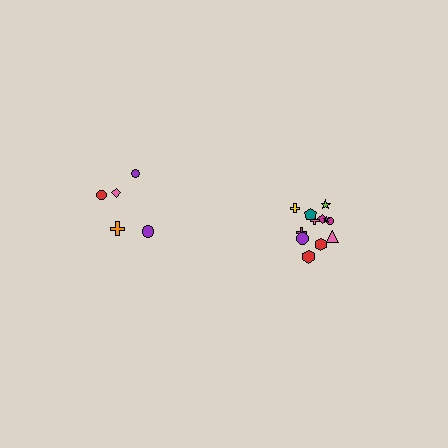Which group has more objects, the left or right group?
The right group.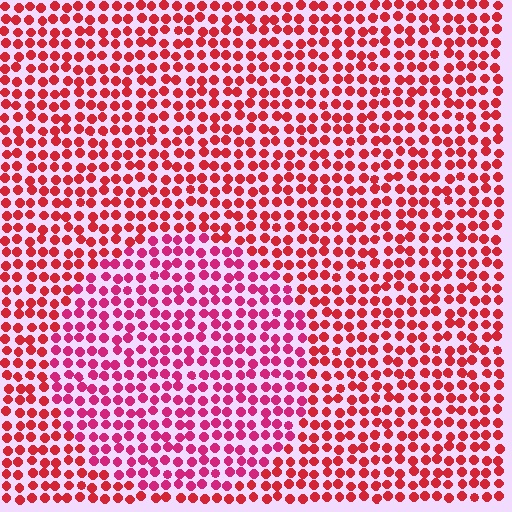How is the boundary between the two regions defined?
The boundary is defined purely by a slight shift in hue (about 24 degrees). Spacing, size, and orientation are identical on both sides.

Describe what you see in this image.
The image is filled with small red elements in a uniform arrangement. A circle-shaped region is visible where the elements are tinted to a slightly different hue, forming a subtle color boundary.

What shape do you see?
I see a circle.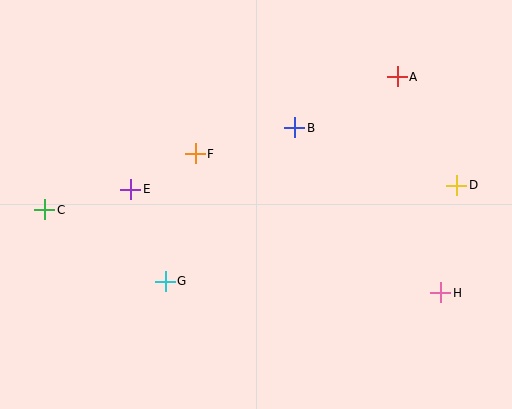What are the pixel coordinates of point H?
Point H is at (441, 293).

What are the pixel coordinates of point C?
Point C is at (45, 210).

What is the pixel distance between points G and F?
The distance between G and F is 131 pixels.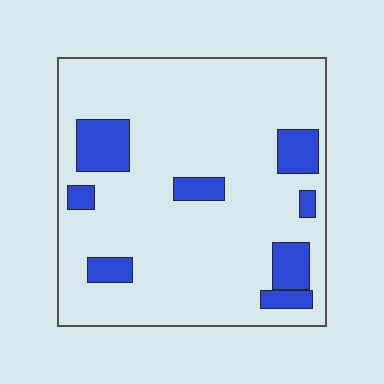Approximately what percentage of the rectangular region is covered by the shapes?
Approximately 15%.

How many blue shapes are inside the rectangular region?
8.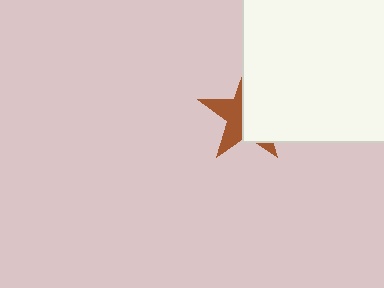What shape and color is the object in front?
The object in front is a white square.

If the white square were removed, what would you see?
You would see the complete brown star.